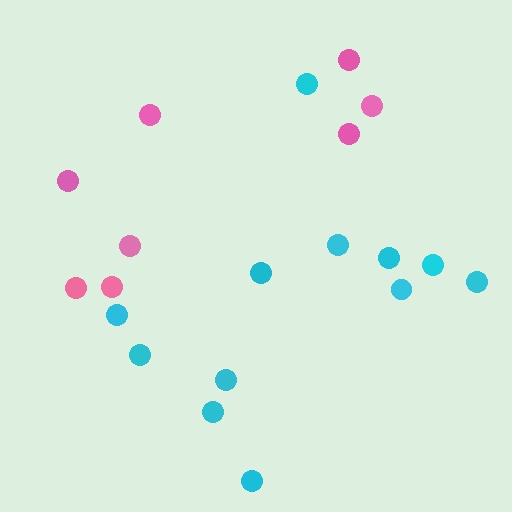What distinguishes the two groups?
There are 2 groups: one group of pink circles (8) and one group of cyan circles (12).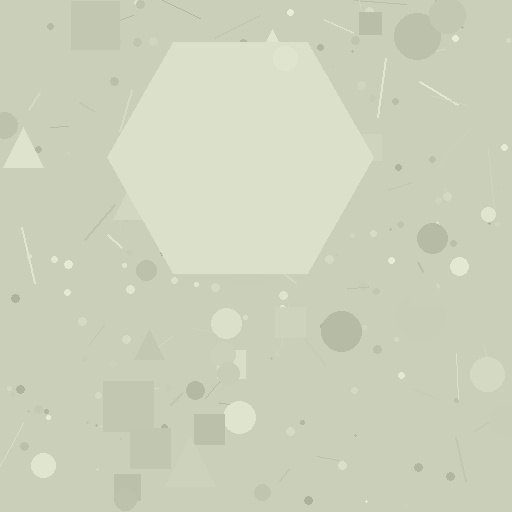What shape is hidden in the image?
A hexagon is hidden in the image.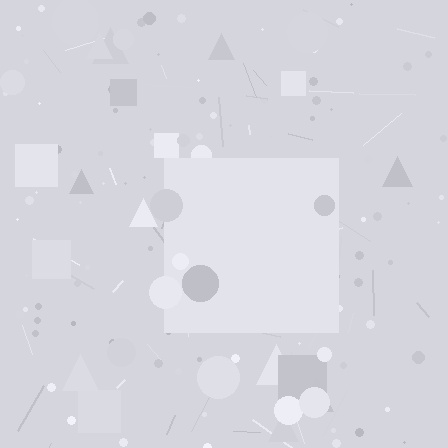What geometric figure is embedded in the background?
A square is embedded in the background.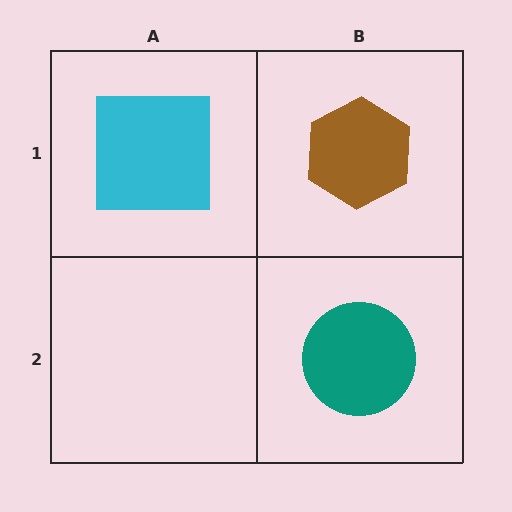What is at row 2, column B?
A teal circle.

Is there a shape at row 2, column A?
No, that cell is empty.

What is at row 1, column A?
A cyan square.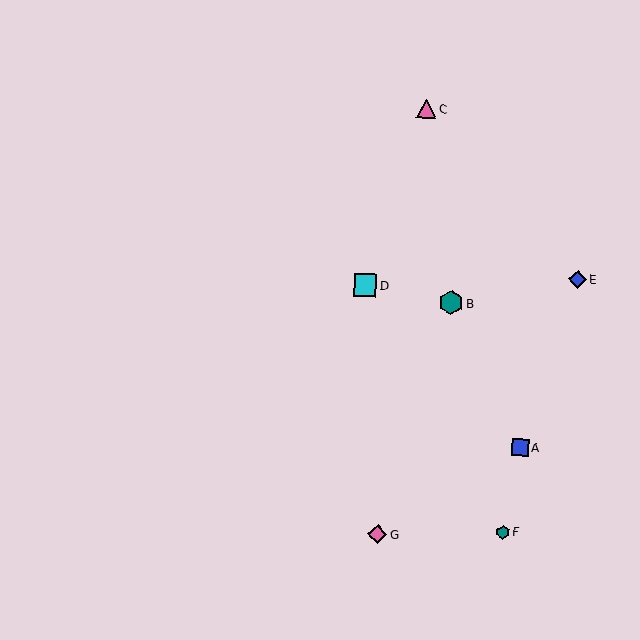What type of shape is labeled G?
Shape G is a pink diamond.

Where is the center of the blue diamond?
The center of the blue diamond is at (577, 279).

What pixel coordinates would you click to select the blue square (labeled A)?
Click at (520, 447) to select the blue square A.